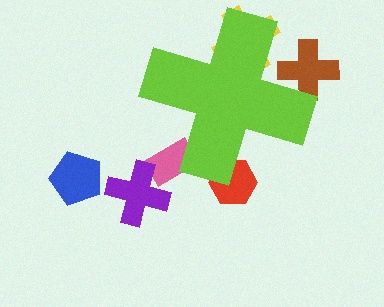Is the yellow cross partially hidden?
Yes, the yellow cross is partially hidden behind the lime cross.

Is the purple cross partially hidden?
No, the purple cross is fully visible.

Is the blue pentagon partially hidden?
No, the blue pentagon is fully visible.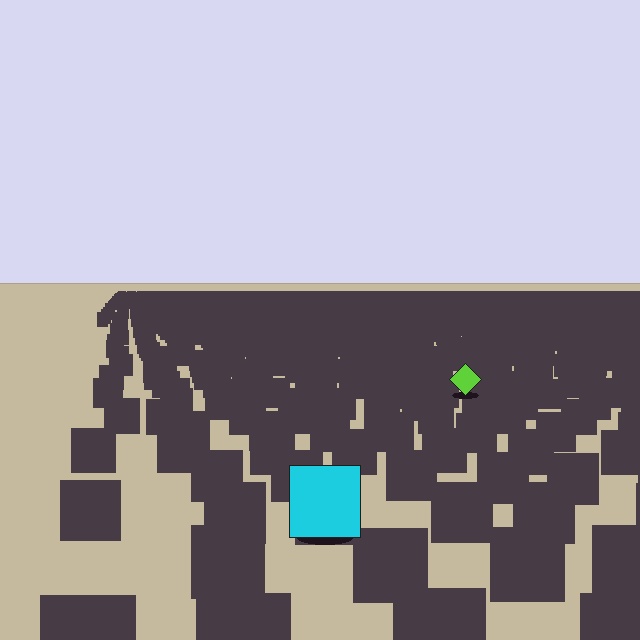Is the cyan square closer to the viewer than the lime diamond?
Yes. The cyan square is closer — you can tell from the texture gradient: the ground texture is coarser near it.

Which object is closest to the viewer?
The cyan square is closest. The texture marks near it are larger and more spread out.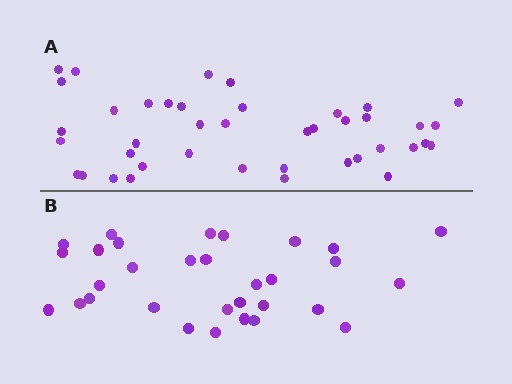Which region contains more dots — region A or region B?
Region A (the top region) has more dots.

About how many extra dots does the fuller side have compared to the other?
Region A has roughly 10 or so more dots than region B.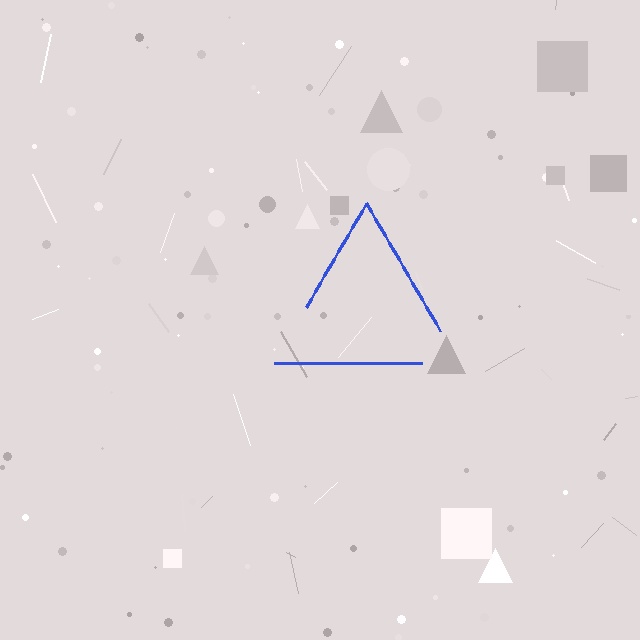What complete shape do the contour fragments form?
The contour fragments form a triangle.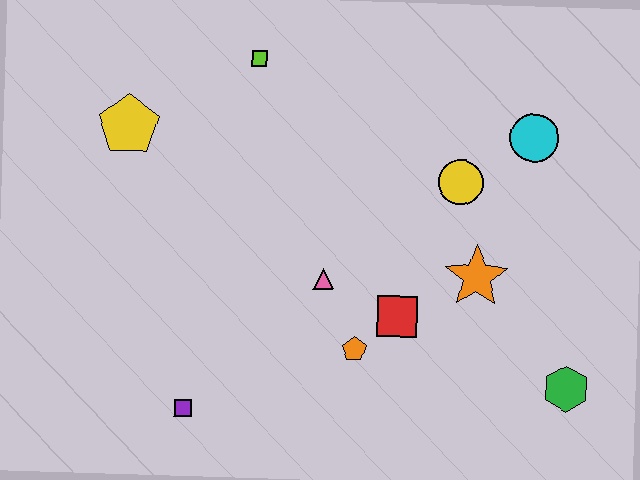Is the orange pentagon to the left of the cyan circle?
Yes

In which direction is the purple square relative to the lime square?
The purple square is below the lime square.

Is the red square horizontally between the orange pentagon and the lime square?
No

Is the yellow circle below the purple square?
No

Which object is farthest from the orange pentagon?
The yellow pentagon is farthest from the orange pentagon.